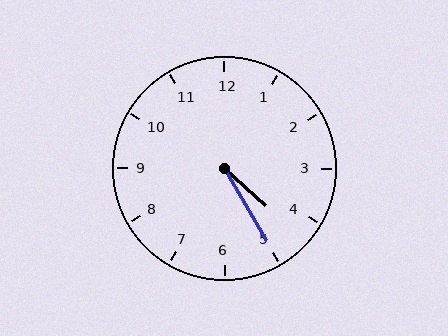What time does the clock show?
4:25.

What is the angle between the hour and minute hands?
Approximately 18 degrees.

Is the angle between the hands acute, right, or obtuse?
It is acute.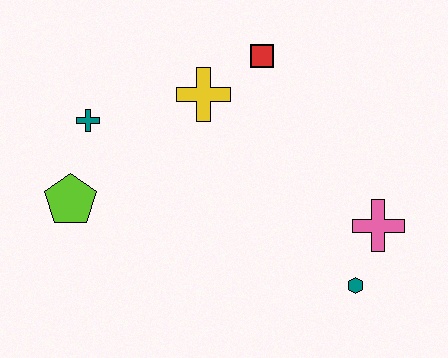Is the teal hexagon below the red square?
Yes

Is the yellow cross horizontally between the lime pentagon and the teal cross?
No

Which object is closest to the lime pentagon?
The teal cross is closest to the lime pentagon.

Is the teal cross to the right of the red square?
No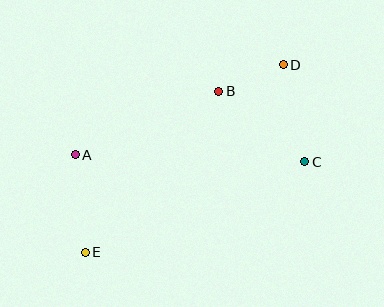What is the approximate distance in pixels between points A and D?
The distance between A and D is approximately 227 pixels.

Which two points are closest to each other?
Points B and D are closest to each other.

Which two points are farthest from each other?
Points D and E are farthest from each other.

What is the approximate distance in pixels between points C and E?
The distance between C and E is approximately 237 pixels.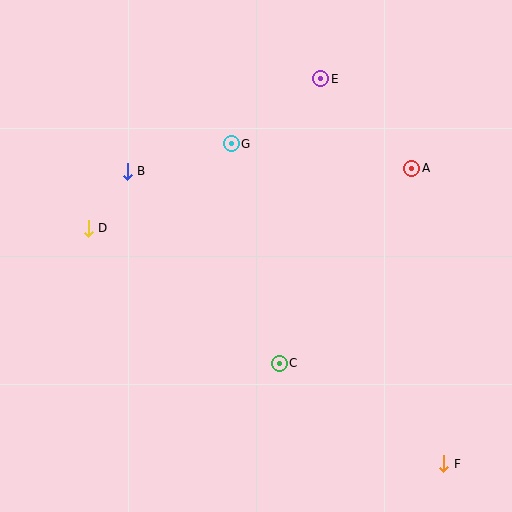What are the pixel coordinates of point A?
Point A is at (412, 168).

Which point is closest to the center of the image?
Point C at (279, 363) is closest to the center.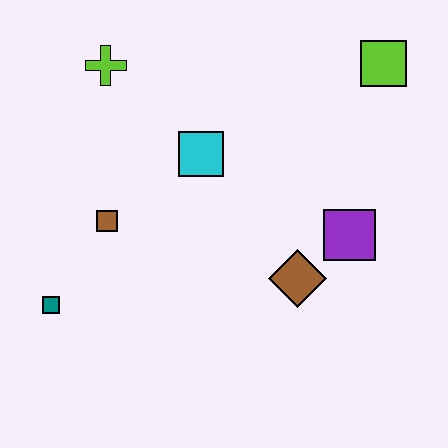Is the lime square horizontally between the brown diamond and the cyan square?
No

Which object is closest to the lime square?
The purple square is closest to the lime square.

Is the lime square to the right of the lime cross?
Yes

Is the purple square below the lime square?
Yes